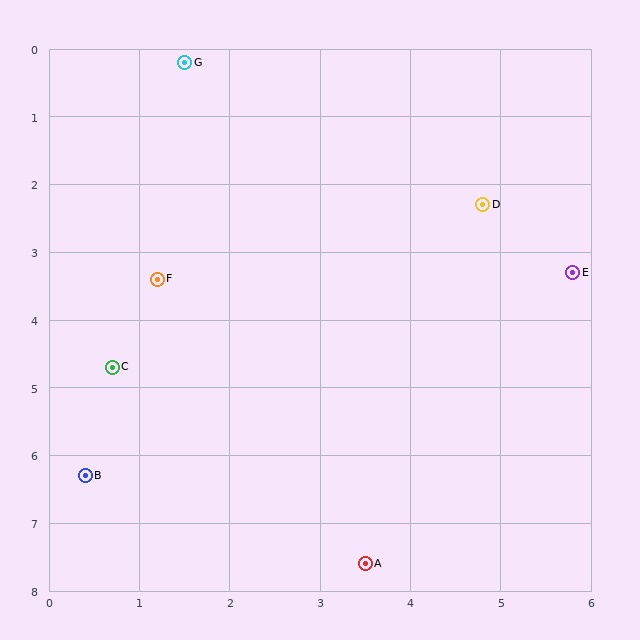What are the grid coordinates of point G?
Point G is at approximately (1.5, 0.2).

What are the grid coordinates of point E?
Point E is at approximately (5.8, 3.3).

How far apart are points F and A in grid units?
Points F and A are about 4.8 grid units apart.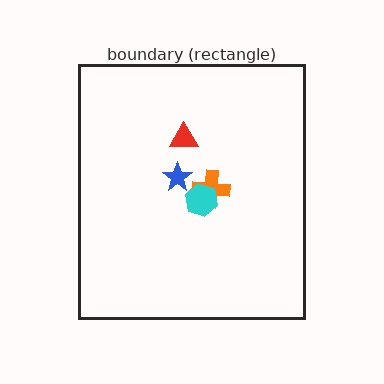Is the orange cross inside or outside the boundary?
Inside.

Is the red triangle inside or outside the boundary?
Inside.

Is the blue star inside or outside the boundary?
Inside.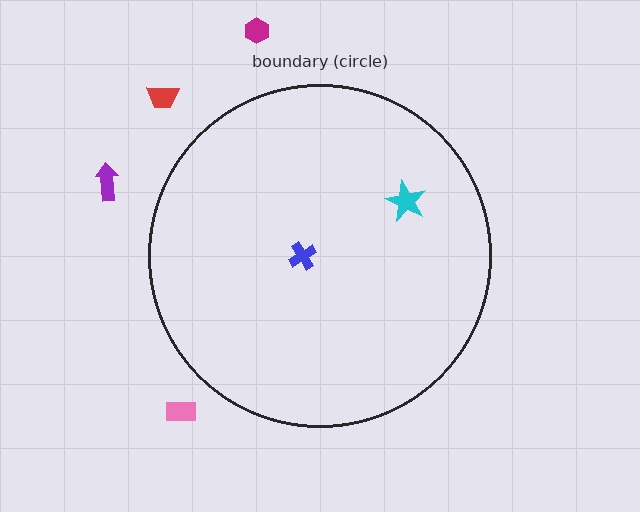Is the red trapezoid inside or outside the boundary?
Outside.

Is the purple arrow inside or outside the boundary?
Outside.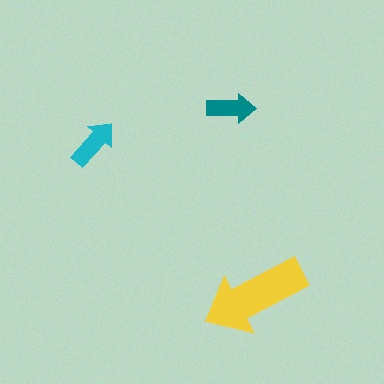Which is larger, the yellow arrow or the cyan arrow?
The yellow one.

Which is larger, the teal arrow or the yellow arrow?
The yellow one.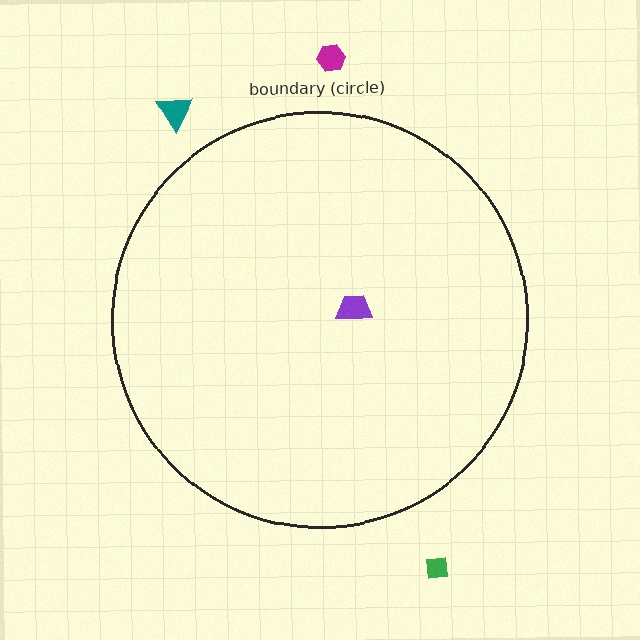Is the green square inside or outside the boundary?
Outside.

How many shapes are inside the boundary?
1 inside, 3 outside.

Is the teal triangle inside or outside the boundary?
Outside.